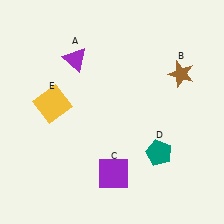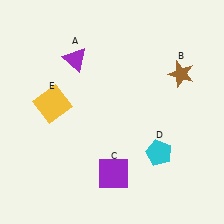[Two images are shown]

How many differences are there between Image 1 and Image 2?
There is 1 difference between the two images.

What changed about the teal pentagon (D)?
In Image 1, D is teal. In Image 2, it changed to cyan.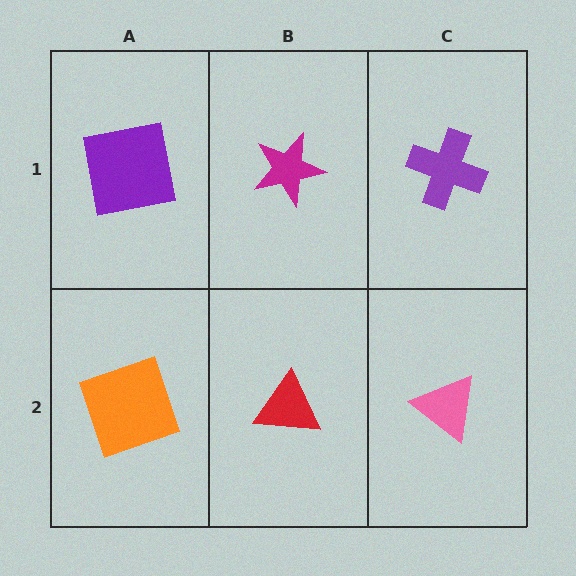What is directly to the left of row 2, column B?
An orange square.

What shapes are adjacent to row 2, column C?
A purple cross (row 1, column C), a red triangle (row 2, column B).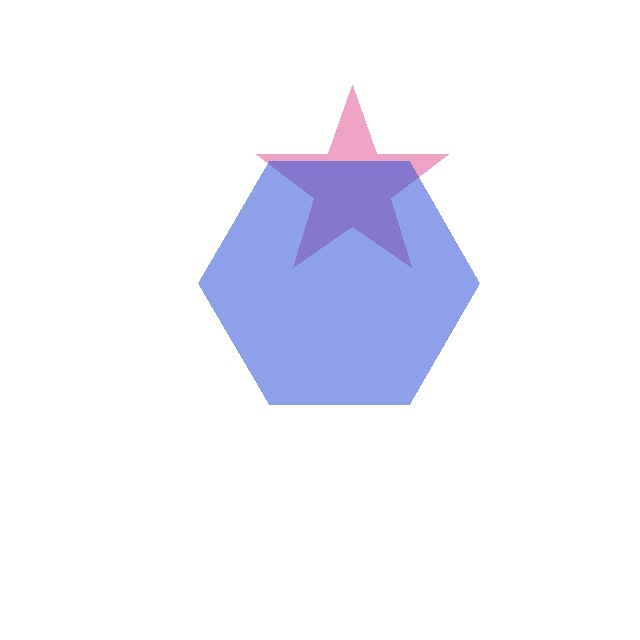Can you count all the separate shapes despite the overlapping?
Yes, there are 2 separate shapes.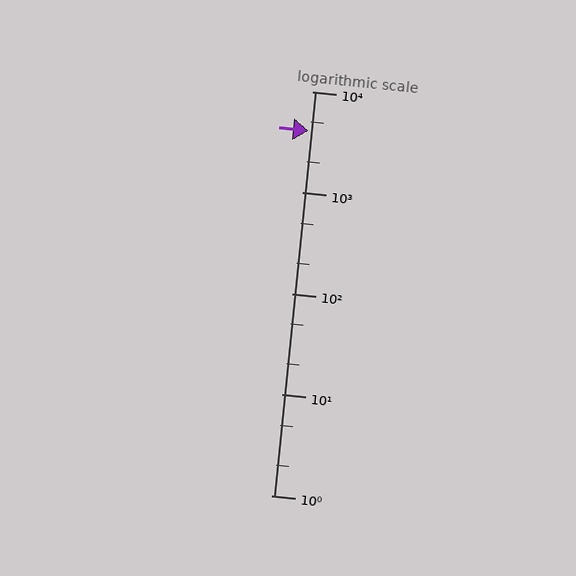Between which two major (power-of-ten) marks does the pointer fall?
The pointer is between 1000 and 10000.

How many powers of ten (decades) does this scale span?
The scale spans 4 decades, from 1 to 10000.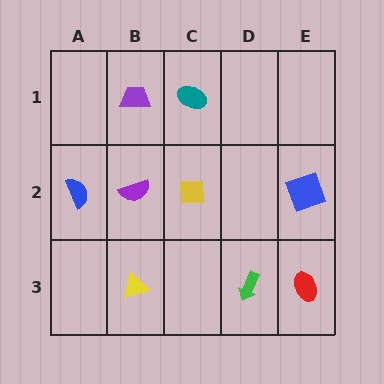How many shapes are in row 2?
4 shapes.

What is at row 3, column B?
A yellow triangle.